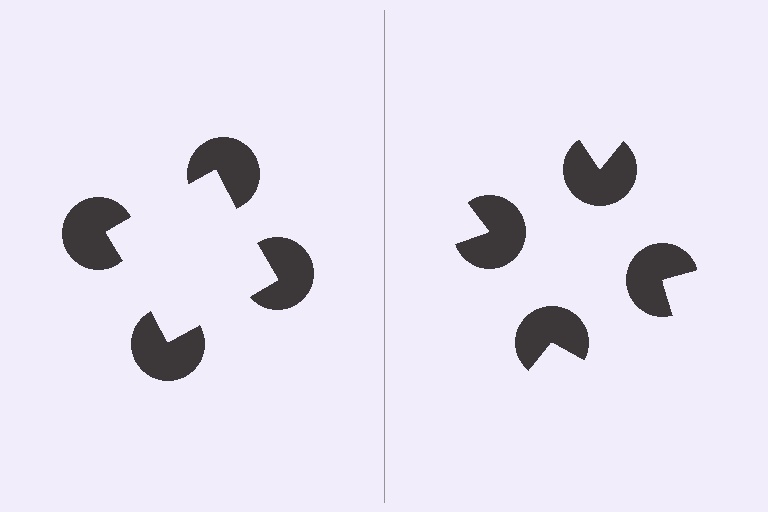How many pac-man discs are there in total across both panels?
8 — 4 on each side.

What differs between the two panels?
The pac-man discs are positioned identically on both sides; only the wedge orientations differ. On the left they align to a square; on the right they are misaligned.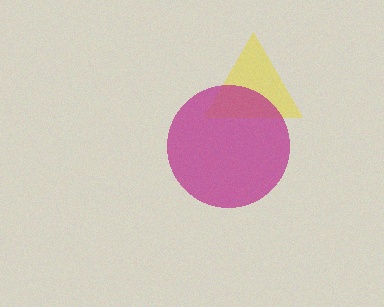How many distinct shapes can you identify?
There are 2 distinct shapes: a yellow triangle, a magenta circle.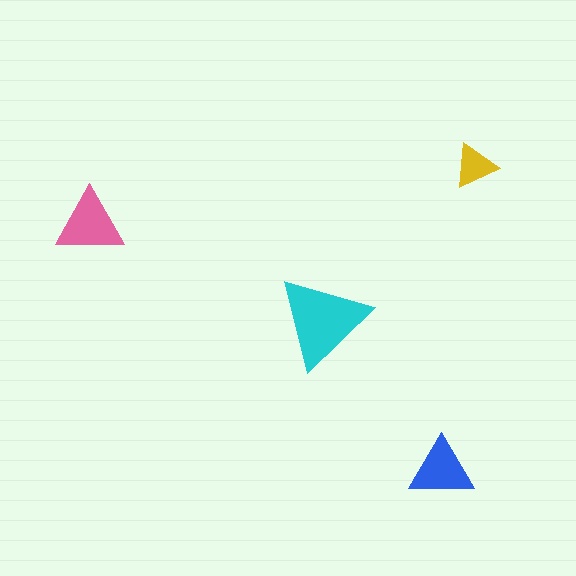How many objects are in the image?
There are 4 objects in the image.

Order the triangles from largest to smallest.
the cyan one, the pink one, the blue one, the yellow one.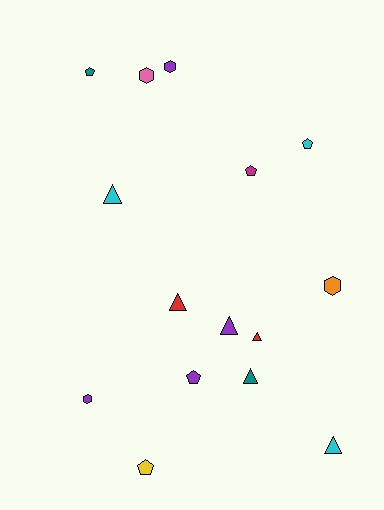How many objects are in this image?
There are 15 objects.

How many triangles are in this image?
There are 6 triangles.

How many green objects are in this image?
There are no green objects.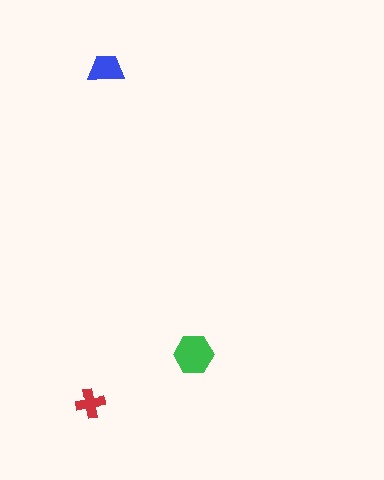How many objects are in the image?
There are 3 objects in the image.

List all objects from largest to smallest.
The green hexagon, the blue trapezoid, the red cross.